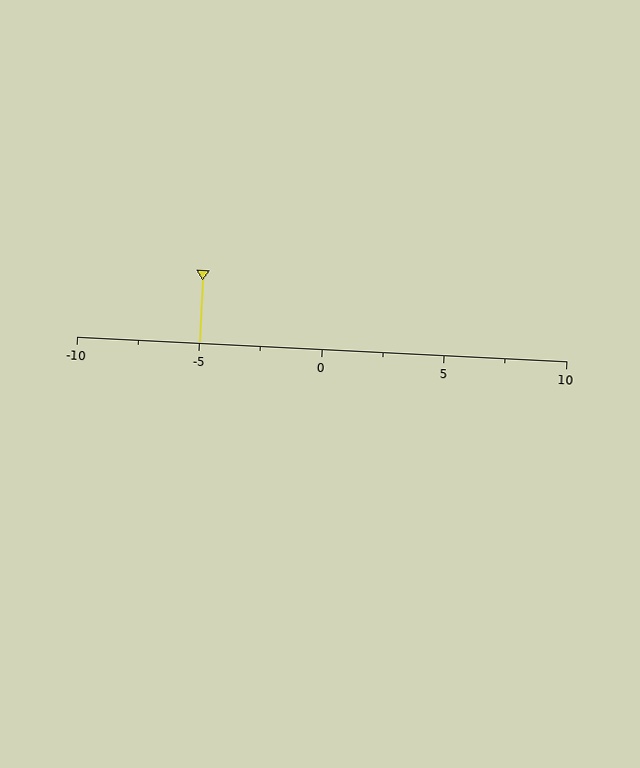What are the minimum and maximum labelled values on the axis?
The axis runs from -10 to 10.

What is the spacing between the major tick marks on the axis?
The major ticks are spaced 5 apart.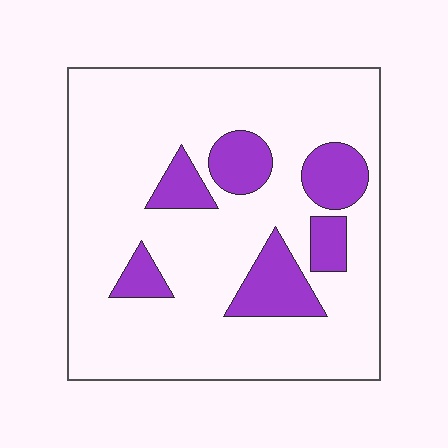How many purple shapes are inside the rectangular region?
6.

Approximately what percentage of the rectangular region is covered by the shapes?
Approximately 20%.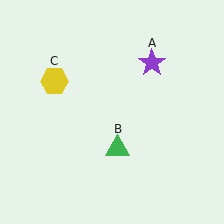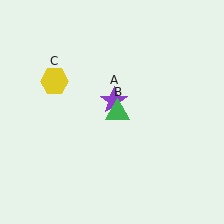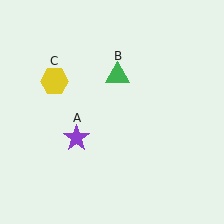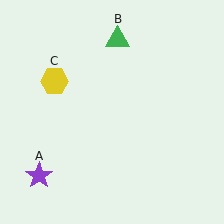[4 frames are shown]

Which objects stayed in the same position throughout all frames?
Yellow hexagon (object C) remained stationary.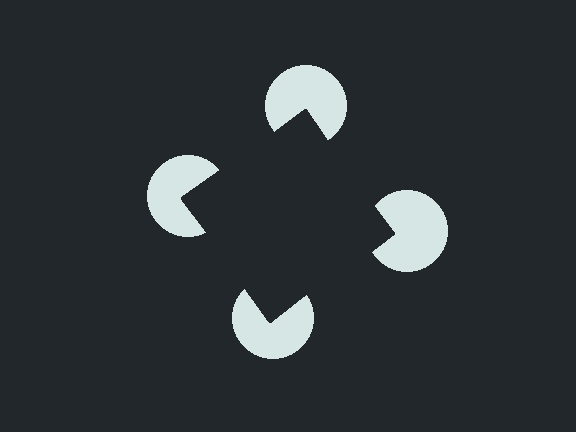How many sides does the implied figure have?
4 sides.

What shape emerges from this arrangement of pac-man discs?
An illusory square — its edges are inferred from the aligned wedge cuts in the pac-man discs, not physically drawn.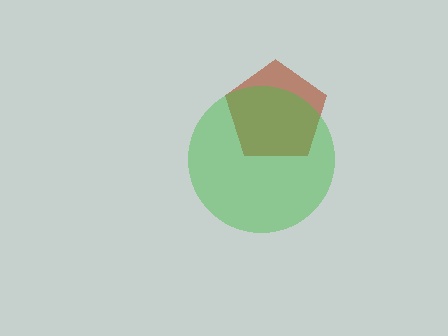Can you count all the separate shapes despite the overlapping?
Yes, there are 2 separate shapes.